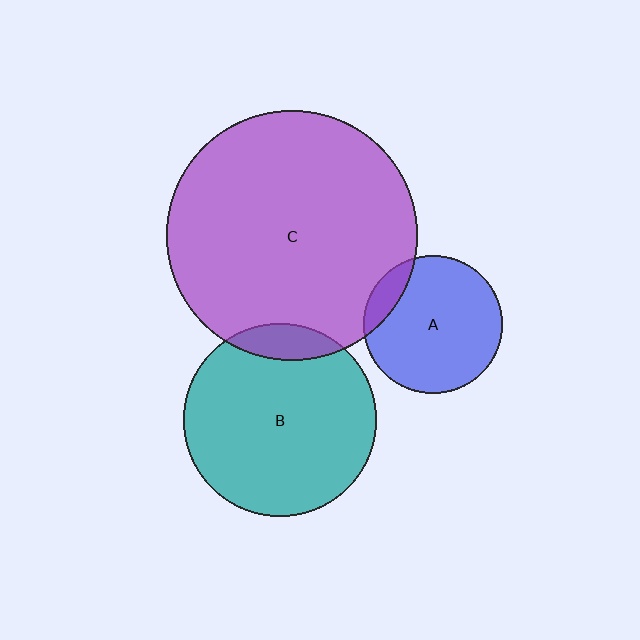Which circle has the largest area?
Circle C (purple).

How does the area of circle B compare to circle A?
Approximately 1.9 times.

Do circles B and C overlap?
Yes.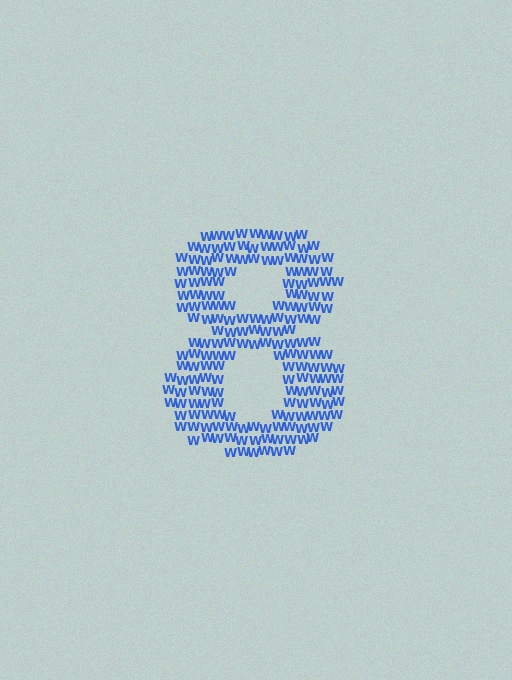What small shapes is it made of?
It is made of small letter W's.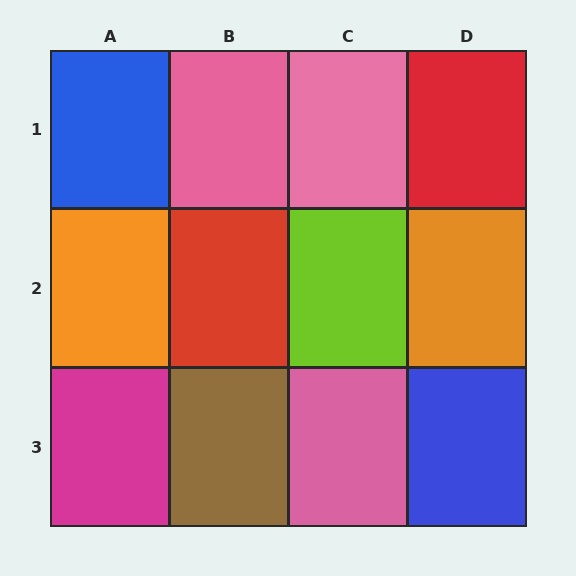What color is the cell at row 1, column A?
Blue.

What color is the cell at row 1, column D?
Red.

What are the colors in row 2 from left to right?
Orange, red, lime, orange.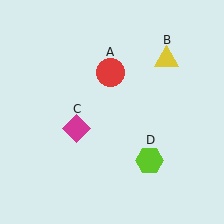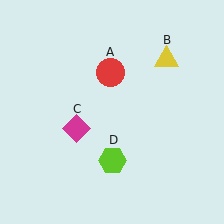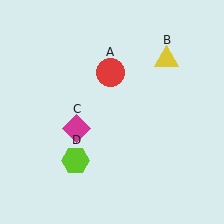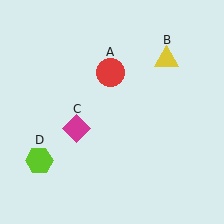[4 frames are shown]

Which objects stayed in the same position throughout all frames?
Red circle (object A) and yellow triangle (object B) and magenta diamond (object C) remained stationary.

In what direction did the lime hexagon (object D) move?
The lime hexagon (object D) moved left.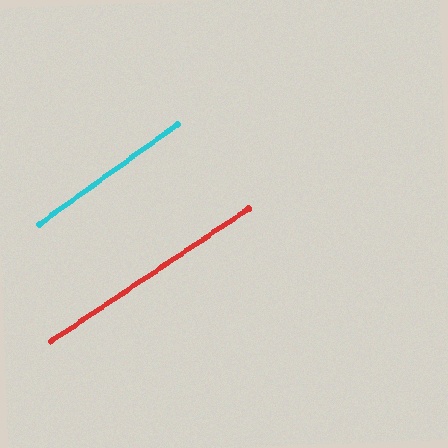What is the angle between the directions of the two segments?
Approximately 2 degrees.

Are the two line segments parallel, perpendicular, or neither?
Parallel — their directions differ by only 1.7°.